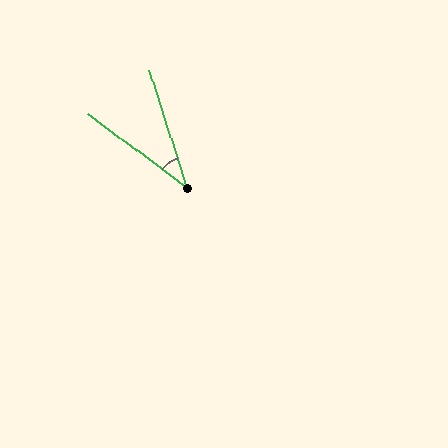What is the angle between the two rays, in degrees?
Approximately 36 degrees.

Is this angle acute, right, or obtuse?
It is acute.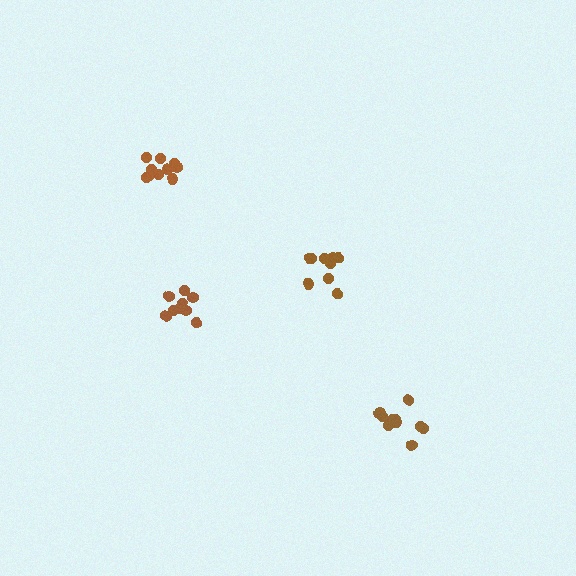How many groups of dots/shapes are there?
There are 4 groups.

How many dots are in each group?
Group 1: 9 dots, Group 2: 10 dots, Group 3: 10 dots, Group 4: 9 dots (38 total).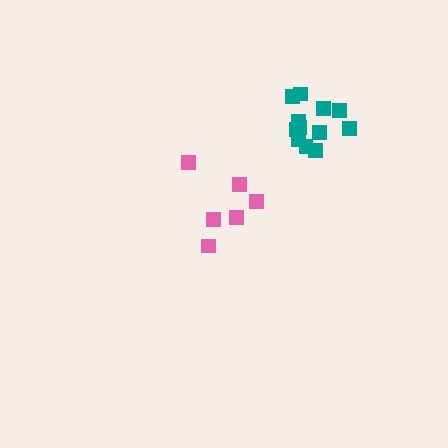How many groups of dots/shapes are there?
There are 2 groups.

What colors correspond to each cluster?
The clusters are colored: pink, teal.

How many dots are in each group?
Group 1: 6 dots, Group 2: 12 dots (18 total).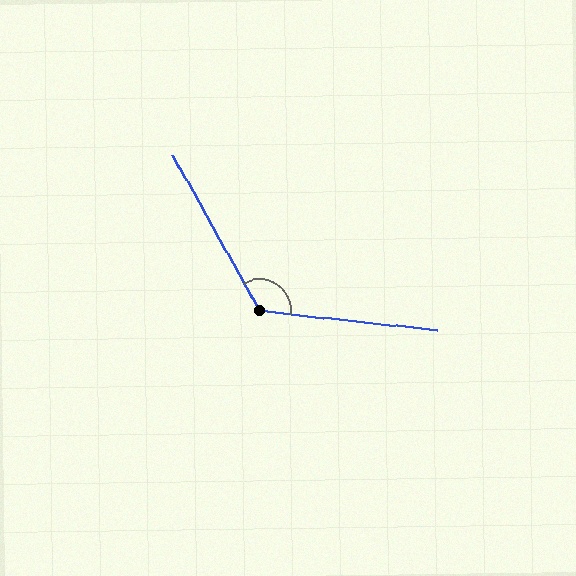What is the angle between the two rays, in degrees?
Approximately 125 degrees.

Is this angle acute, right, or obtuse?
It is obtuse.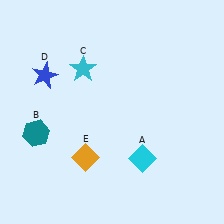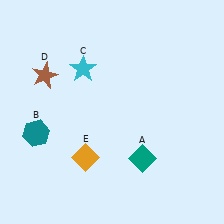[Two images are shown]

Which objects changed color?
A changed from cyan to teal. D changed from blue to brown.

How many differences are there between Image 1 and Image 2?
There are 2 differences between the two images.